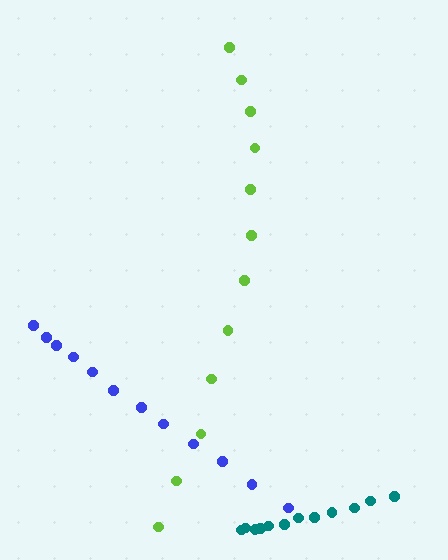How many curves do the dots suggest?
There are 3 distinct paths.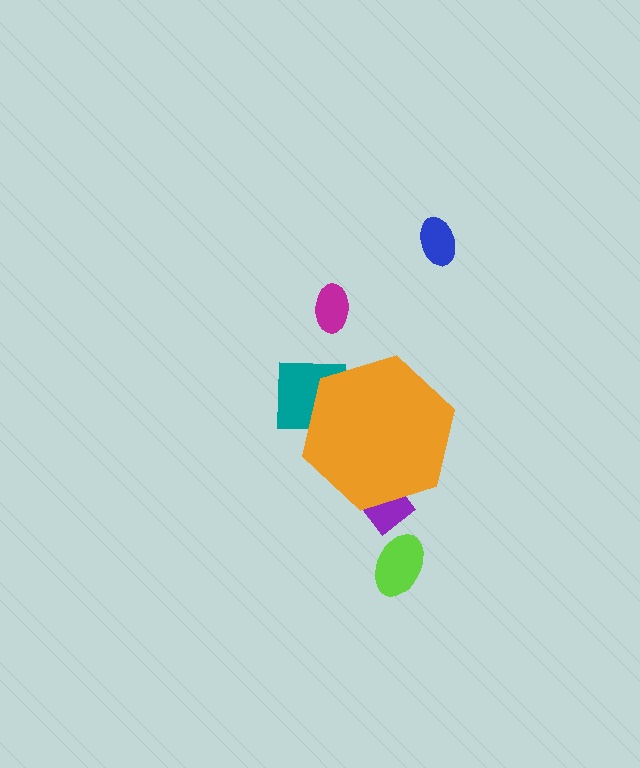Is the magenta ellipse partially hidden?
No, the magenta ellipse is fully visible.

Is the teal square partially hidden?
Yes, the teal square is partially hidden behind the orange hexagon.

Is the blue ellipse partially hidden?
No, the blue ellipse is fully visible.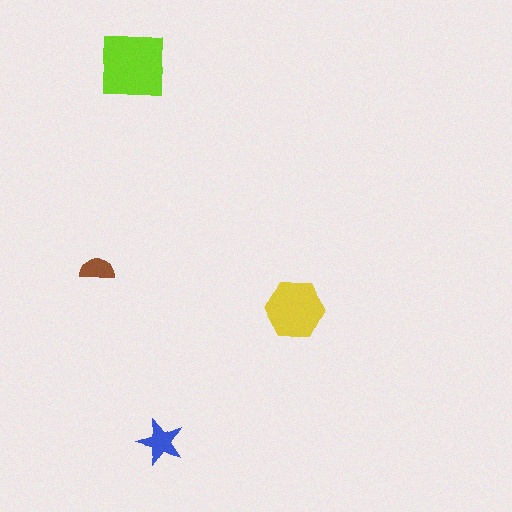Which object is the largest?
The lime square.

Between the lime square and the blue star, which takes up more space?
The lime square.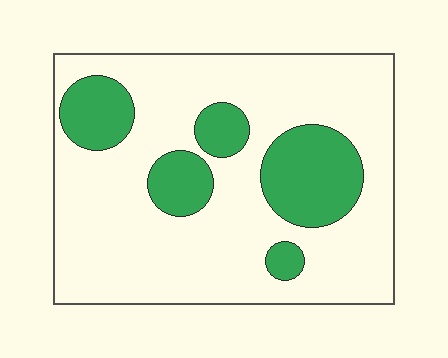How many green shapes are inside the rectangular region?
5.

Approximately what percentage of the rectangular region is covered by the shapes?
Approximately 25%.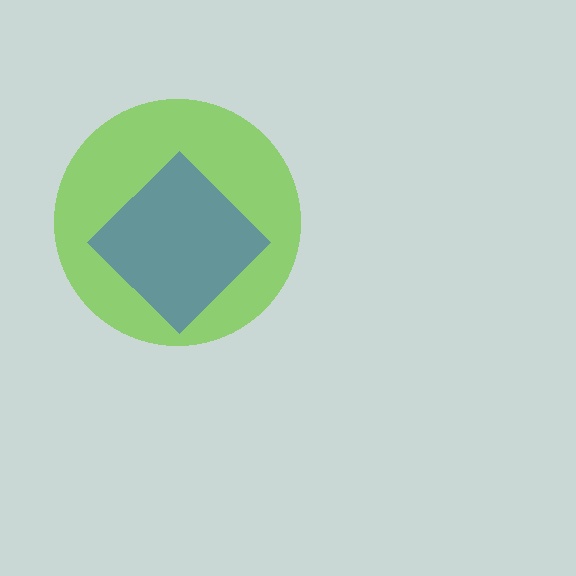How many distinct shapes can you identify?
There are 2 distinct shapes: a lime circle, a blue diamond.